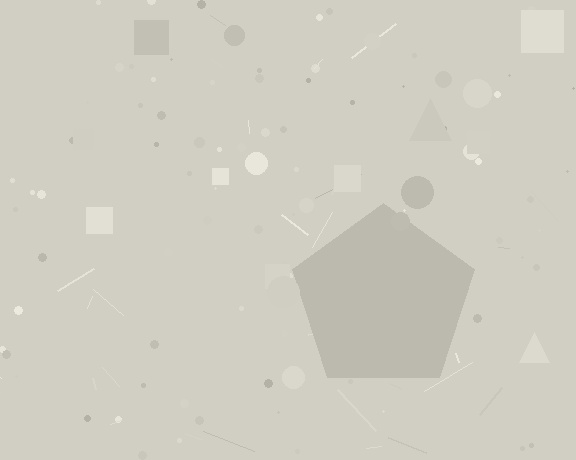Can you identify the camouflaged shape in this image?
The camouflaged shape is a pentagon.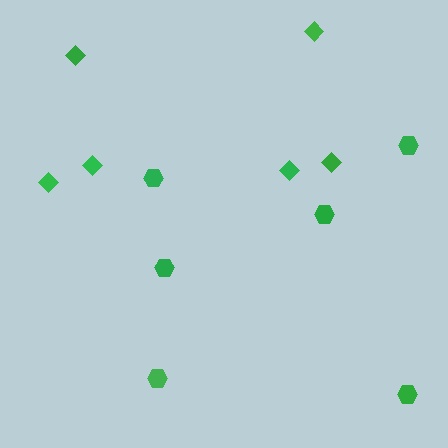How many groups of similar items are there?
There are 2 groups: one group of hexagons (6) and one group of diamonds (6).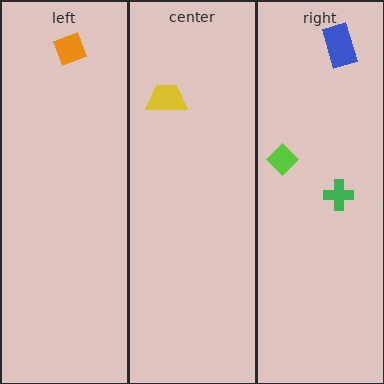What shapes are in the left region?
The orange square.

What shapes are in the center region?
The yellow trapezoid.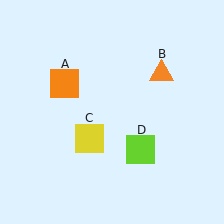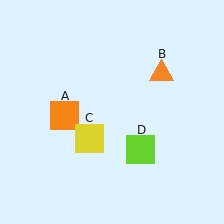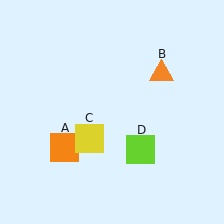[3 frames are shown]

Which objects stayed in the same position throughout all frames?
Orange triangle (object B) and yellow square (object C) and lime square (object D) remained stationary.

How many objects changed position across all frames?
1 object changed position: orange square (object A).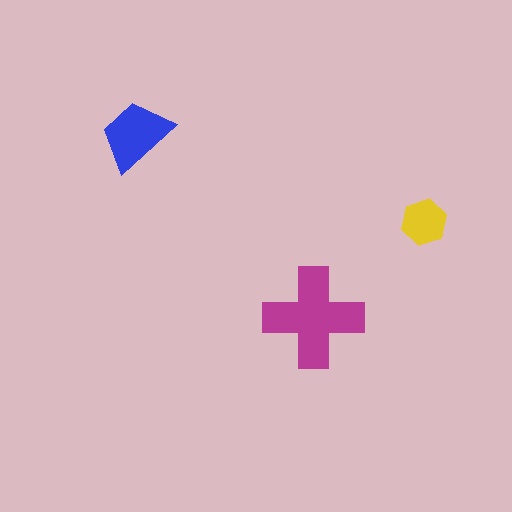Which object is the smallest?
The yellow hexagon.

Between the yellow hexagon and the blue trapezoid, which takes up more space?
The blue trapezoid.